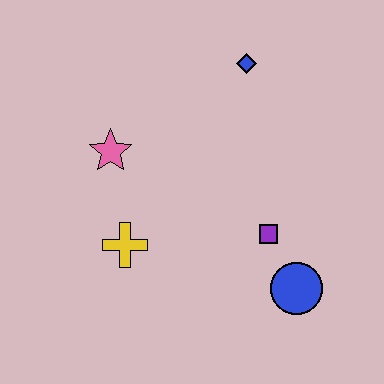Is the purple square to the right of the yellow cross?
Yes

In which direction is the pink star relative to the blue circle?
The pink star is to the left of the blue circle.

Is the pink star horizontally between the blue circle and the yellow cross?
No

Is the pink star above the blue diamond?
No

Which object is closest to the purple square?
The blue circle is closest to the purple square.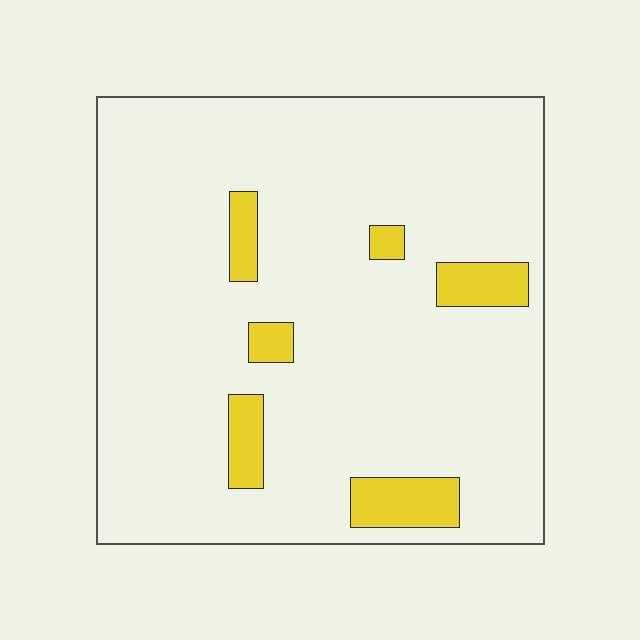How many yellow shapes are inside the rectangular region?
6.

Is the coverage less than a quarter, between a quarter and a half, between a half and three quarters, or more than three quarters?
Less than a quarter.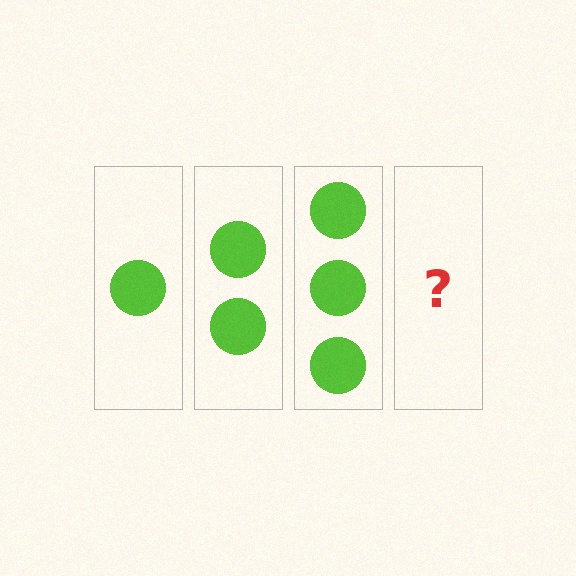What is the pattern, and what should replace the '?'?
The pattern is that each step adds one more circle. The '?' should be 4 circles.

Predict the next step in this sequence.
The next step is 4 circles.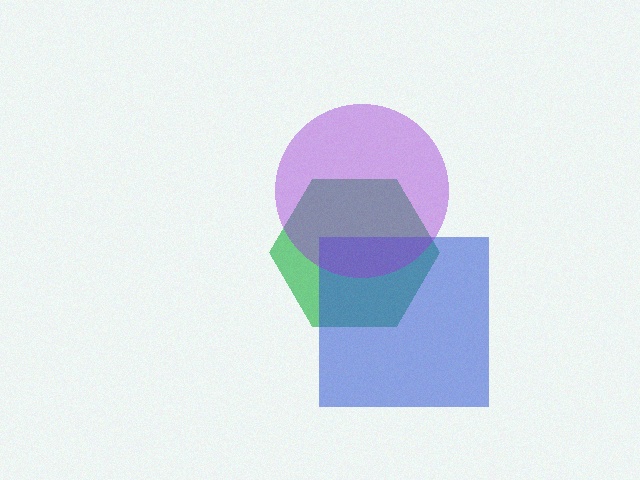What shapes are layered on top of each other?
The layered shapes are: a green hexagon, a blue square, a purple circle.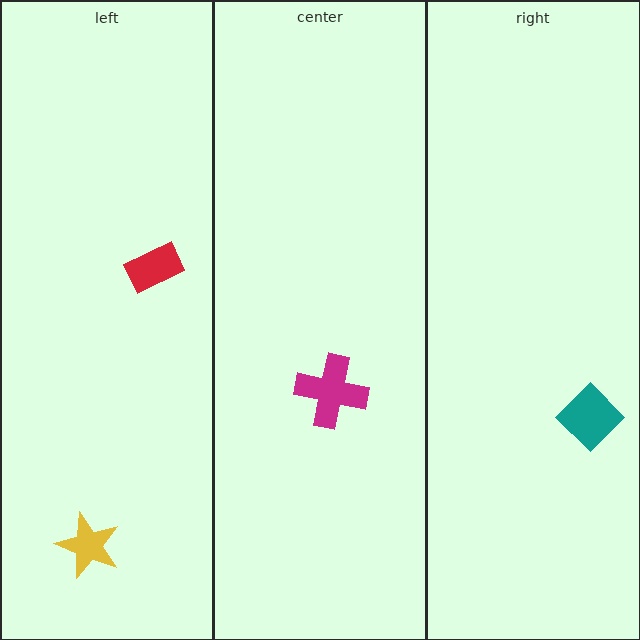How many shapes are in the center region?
1.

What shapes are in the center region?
The magenta cross.